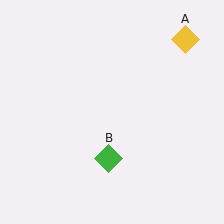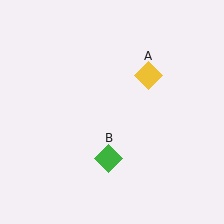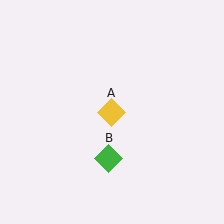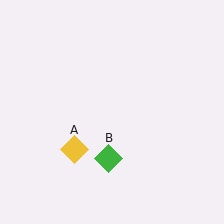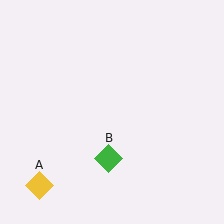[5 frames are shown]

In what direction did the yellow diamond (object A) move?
The yellow diamond (object A) moved down and to the left.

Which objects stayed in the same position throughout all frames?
Green diamond (object B) remained stationary.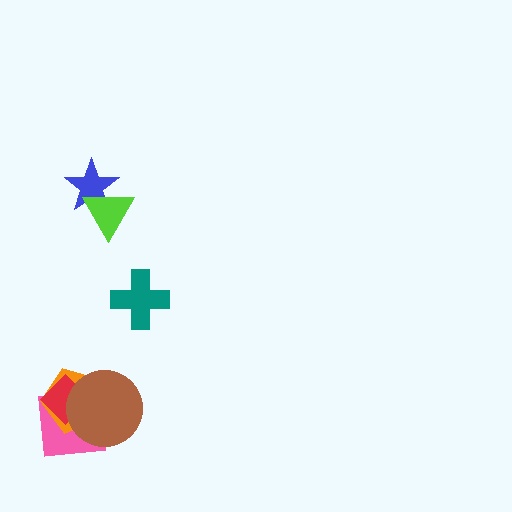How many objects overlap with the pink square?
3 objects overlap with the pink square.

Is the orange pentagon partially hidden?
Yes, it is partially covered by another shape.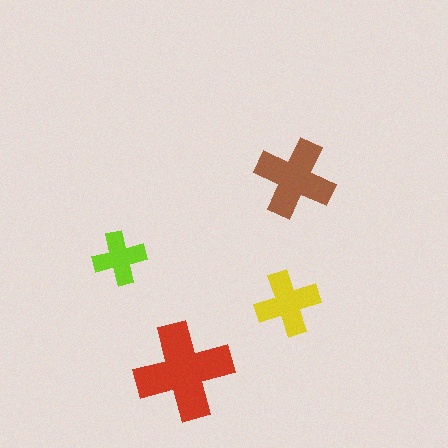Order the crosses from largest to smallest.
the red one, the brown one, the yellow one, the lime one.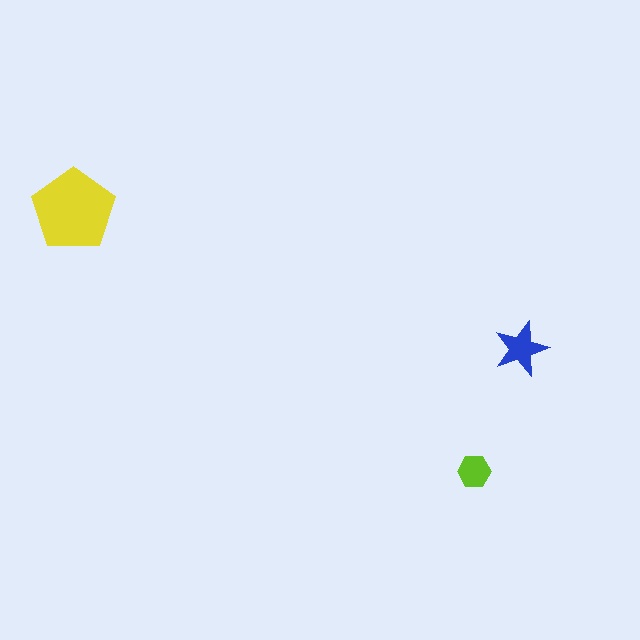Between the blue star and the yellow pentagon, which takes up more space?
The yellow pentagon.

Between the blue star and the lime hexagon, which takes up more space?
The blue star.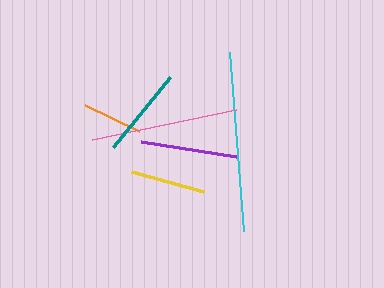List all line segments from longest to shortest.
From longest to shortest: cyan, pink, purple, teal, yellow, orange.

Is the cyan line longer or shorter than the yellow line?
The cyan line is longer than the yellow line.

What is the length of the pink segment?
The pink segment is approximately 148 pixels long.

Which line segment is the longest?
The cyan line is the longest at approximately 179 pixels.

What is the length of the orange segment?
The orange segment is approximately 60 pixels long.